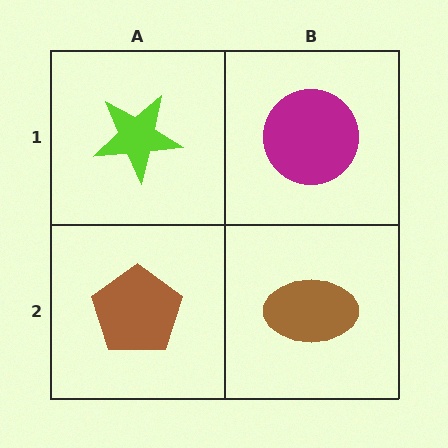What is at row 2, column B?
A brown ellipse.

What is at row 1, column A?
A lime star.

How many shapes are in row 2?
2 shapes.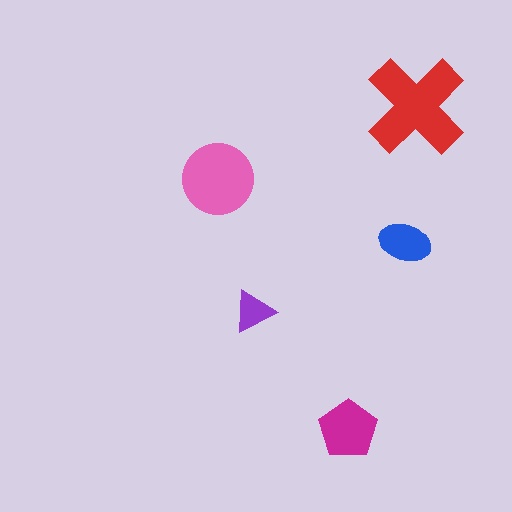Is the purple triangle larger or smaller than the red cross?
Smaller.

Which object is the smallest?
The purple triangle.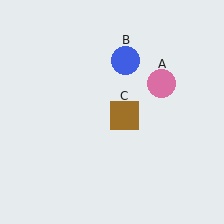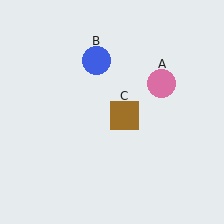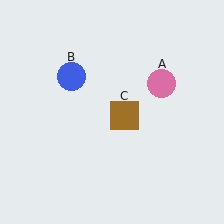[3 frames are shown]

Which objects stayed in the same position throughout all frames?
Pink circle (object A) and brown square (object C) remained stationary.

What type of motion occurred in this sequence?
The blue circle (object B) rotated counterclockwise around the center of the scene.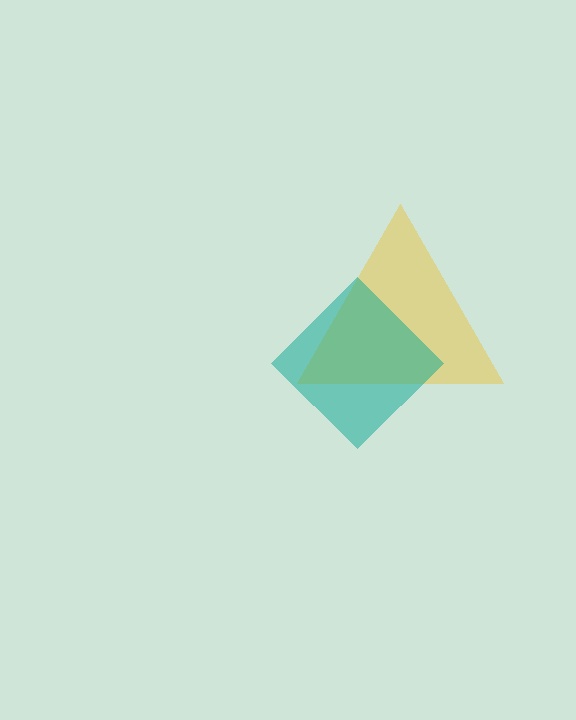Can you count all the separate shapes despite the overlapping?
Yes, there are 2 separate shapes.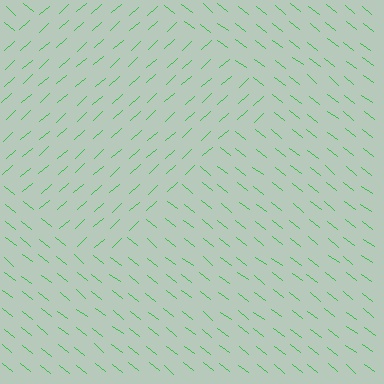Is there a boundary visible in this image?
Yes, there is a texture boundary formed by a change in line orientation.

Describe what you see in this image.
The image is filled with small green line segments. A diamond region in the image has lines oriented differently from the surrounding lines, creating a visible texture boundary.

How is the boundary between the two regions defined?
The boundary is defined purely by a change in line orientation (approximately 80 degrees difference). All lines are the same color and thickness.